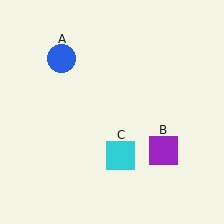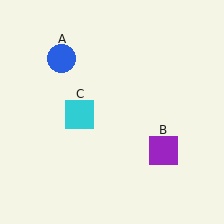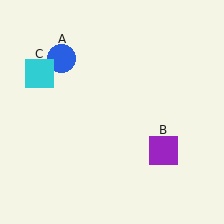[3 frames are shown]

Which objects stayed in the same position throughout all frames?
Blue circle (object A) and purple square (object B) remained stationary.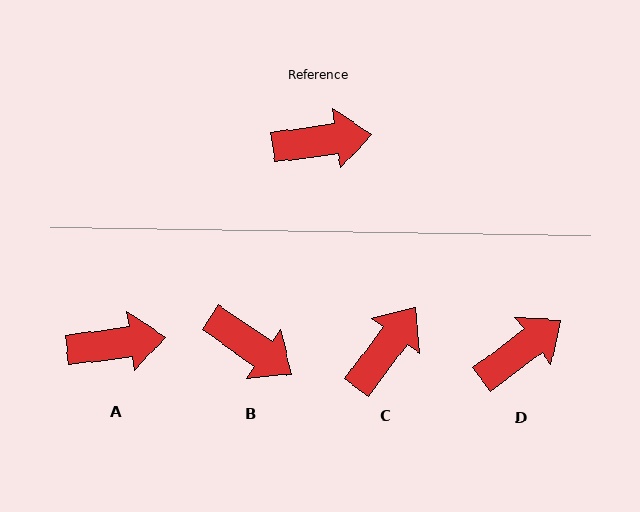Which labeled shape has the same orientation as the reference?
A.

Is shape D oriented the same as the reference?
No, it is off by about 29 degrees.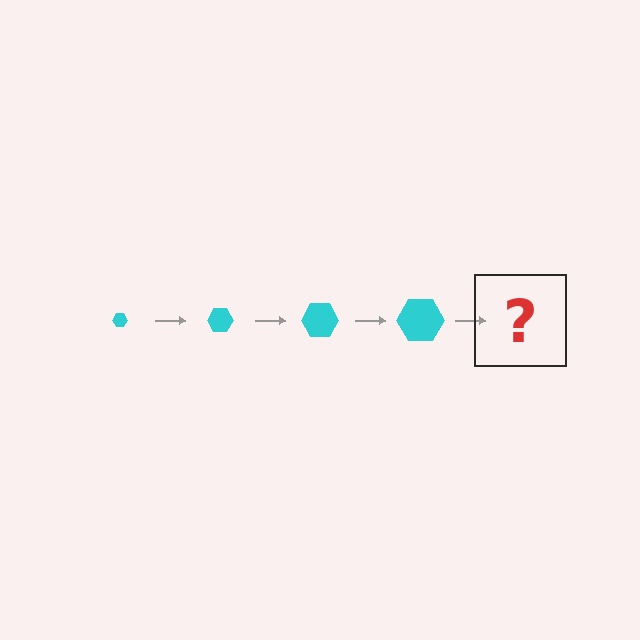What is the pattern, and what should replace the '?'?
The pattern is that the hexagon gets progressively larger each step. The '?' should be a cyan hexagon, larger than the previous one.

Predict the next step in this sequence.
The next step is a cyan hexagon, larger than the previous one.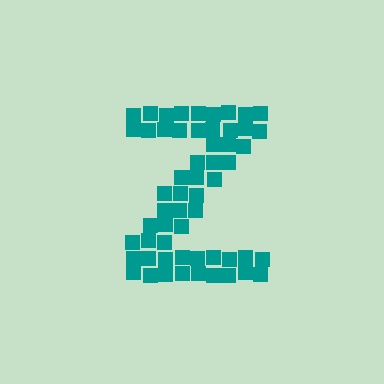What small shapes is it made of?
It is made of small squares.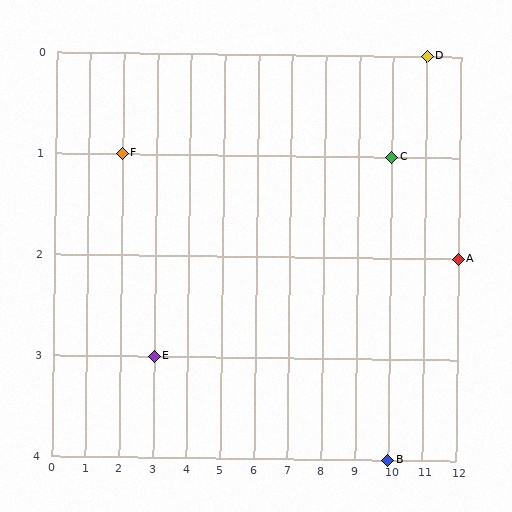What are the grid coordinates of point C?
Point C is at grid coordinates (10, 1).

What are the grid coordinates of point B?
Point B is at grid coordinates (10, 4).